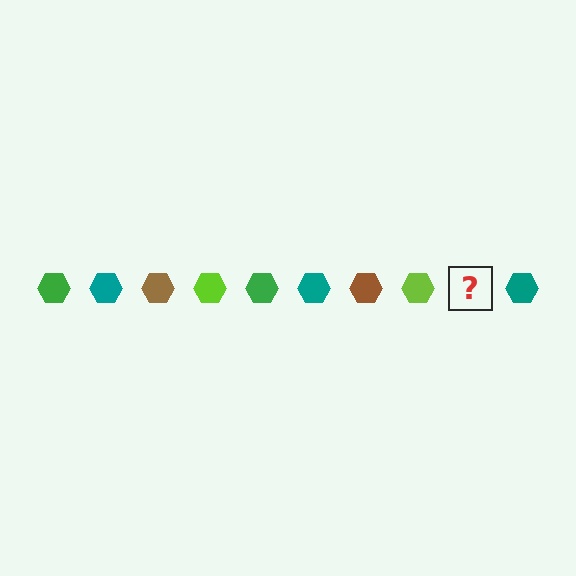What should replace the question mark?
The question mark should be replaced with a green hexagon.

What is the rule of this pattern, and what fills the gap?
The rule is that the pattern cycles through green, teal, brown, lime hexagons. The gap should be filled with a green hexagon.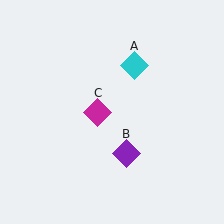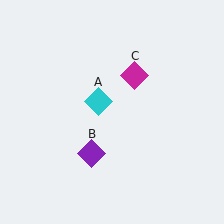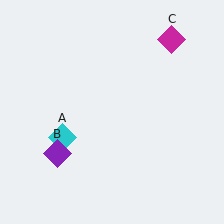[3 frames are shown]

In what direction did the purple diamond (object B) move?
The purple diamond (object B) moved left.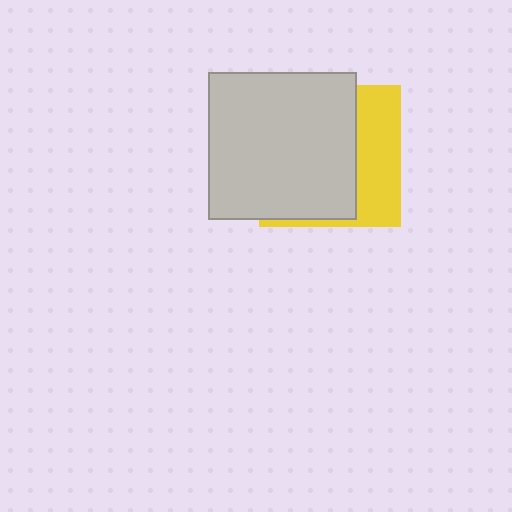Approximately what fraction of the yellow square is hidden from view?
Roughly 65% of the yellow square is hidden behind the light gray square.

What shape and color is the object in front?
The object in front is a light gray square.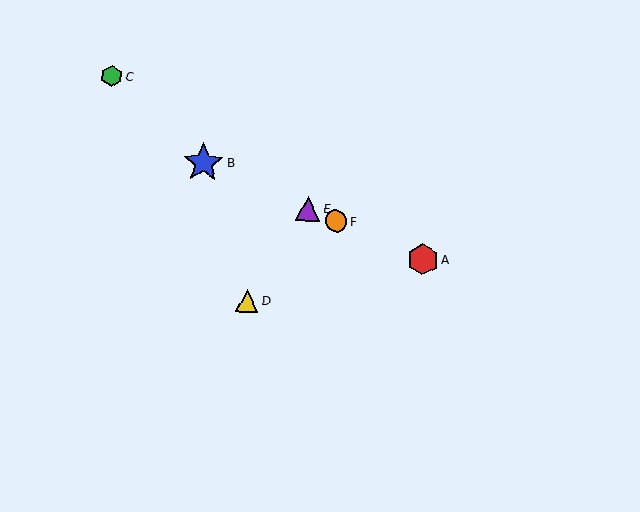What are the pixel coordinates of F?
Object F is at (336, 221).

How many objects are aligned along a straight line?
4 objects (A, B, E, F) are aligned along a straight line.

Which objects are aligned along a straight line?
Objects A, B, E, F are aligned along a straight line.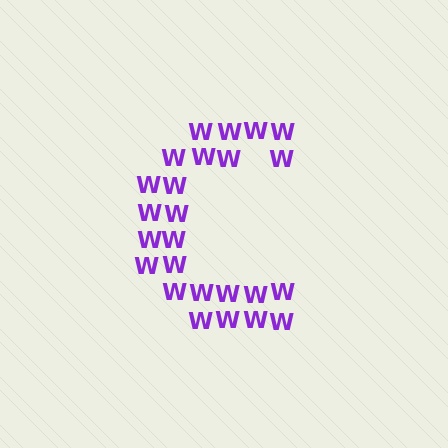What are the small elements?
The small elements are letter W's.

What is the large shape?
The large shape is the letter C.